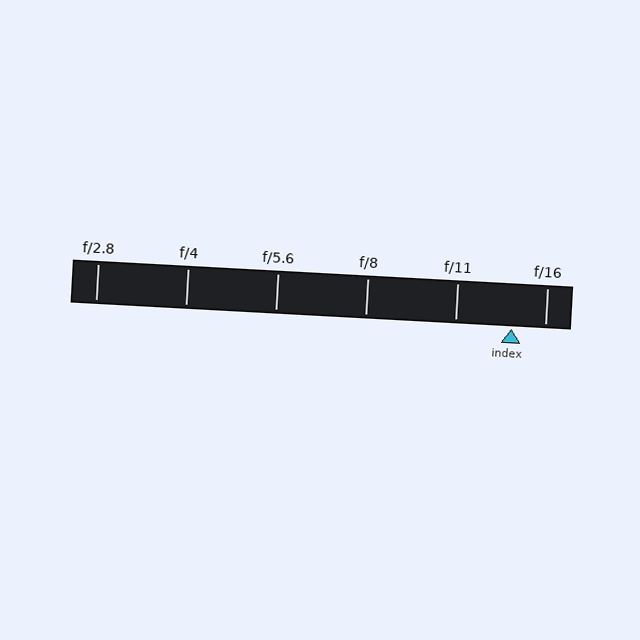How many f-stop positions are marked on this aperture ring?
There are 6 f-stop positions marked.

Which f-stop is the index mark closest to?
The index mark is closest to f/16.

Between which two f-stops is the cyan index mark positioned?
The index mark is between f/11 and f/16.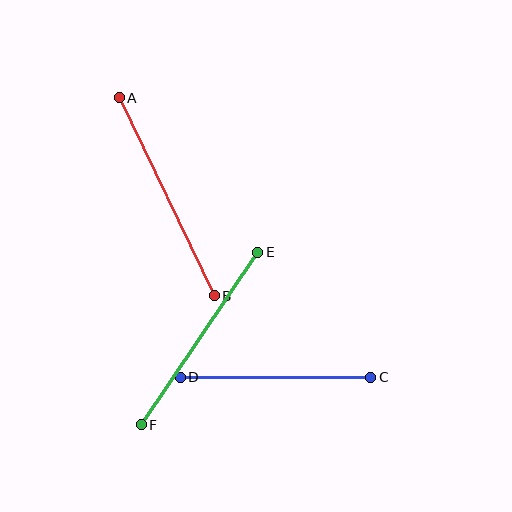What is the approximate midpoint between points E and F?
The midpoint is at approximately (199, 339) pixels.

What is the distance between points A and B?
The distance is approximately 220 pixels.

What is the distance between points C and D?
The distance is approximately 191 pixels.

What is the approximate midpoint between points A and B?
The midpoint is at approximately (167, 197) pixels.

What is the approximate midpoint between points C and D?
The midpoint is at approximately (276, 377) pixels.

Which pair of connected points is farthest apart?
Points A and B are farthest apart.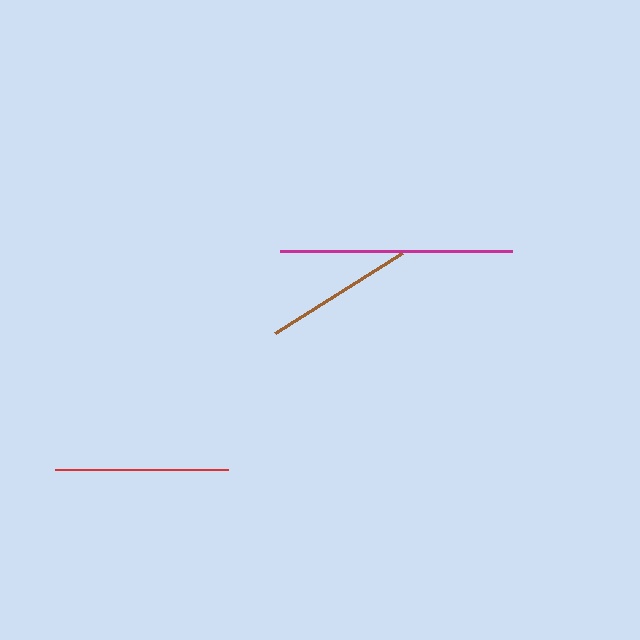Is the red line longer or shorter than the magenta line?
The magenta line is longer than the red line.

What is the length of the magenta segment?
The magenta segment is approximately 232 pixels long.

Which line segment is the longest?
The magenta line is the longest at approximately 232 pixels.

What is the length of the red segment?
The red segment is approximately 173 pixels long.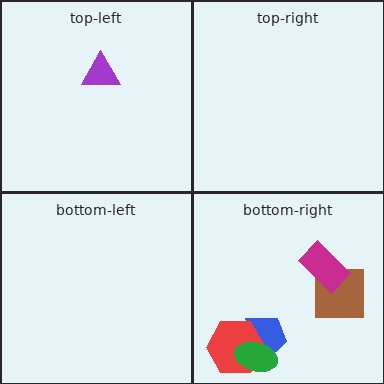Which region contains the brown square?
The bottom-right region.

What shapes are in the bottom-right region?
The brown square, the magenta rectangle, the blue trapezoid, the red hexagon, the green ellipse.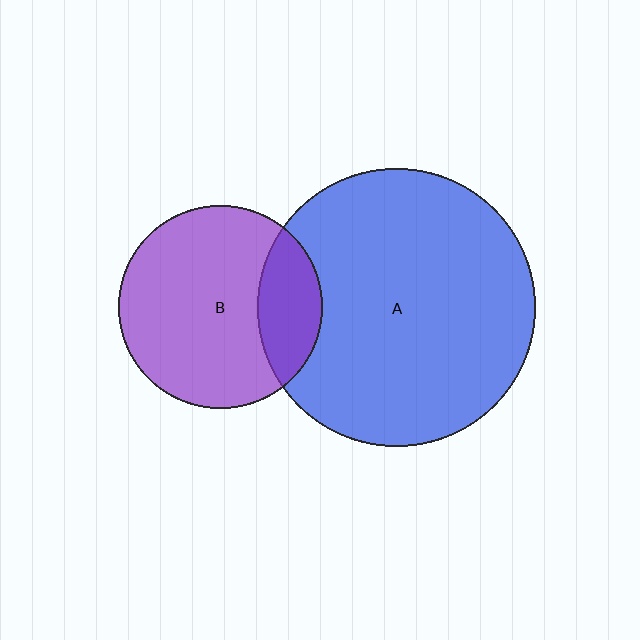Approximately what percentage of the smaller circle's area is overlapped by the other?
Approximately 20%.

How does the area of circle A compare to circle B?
Approximately 1.9 times.